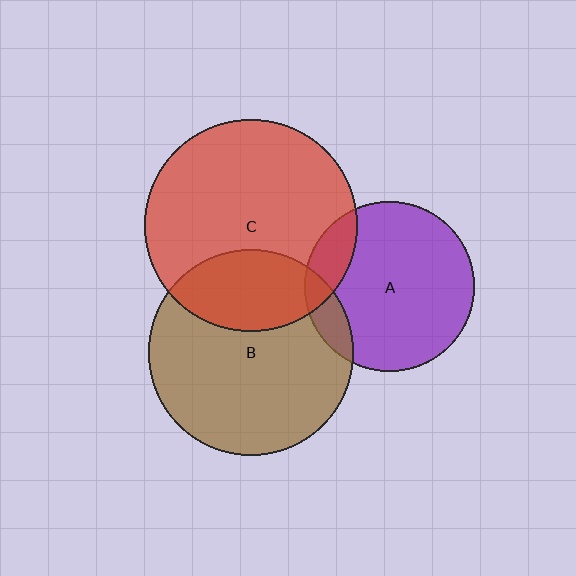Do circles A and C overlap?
Yes.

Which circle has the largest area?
Circle C (red).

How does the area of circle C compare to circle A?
Approximately 1.6 times.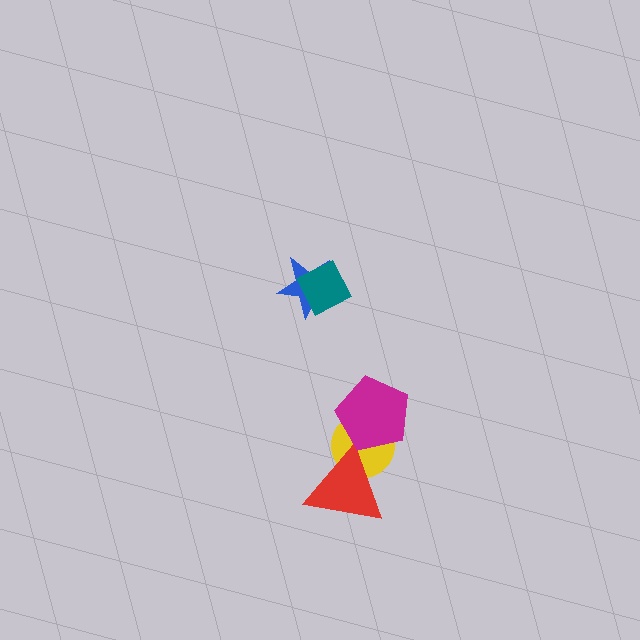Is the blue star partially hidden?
Yes, it is partially covered by another shape.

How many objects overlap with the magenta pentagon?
1 object overlaps with the magenta pentagon.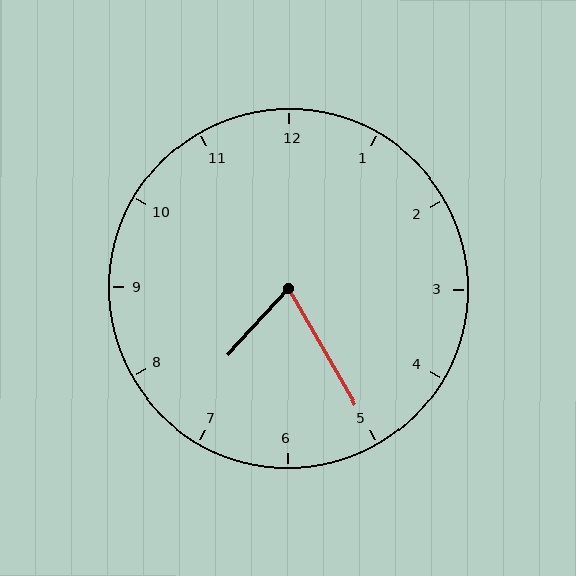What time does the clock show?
7:25.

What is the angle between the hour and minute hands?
Approximately 72 degrees.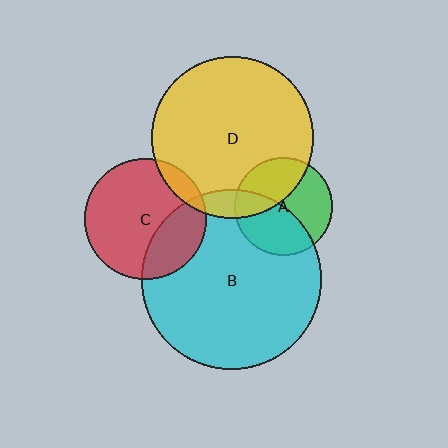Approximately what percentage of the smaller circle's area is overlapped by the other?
Approximately 40%.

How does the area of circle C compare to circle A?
Approximately 1.5 times.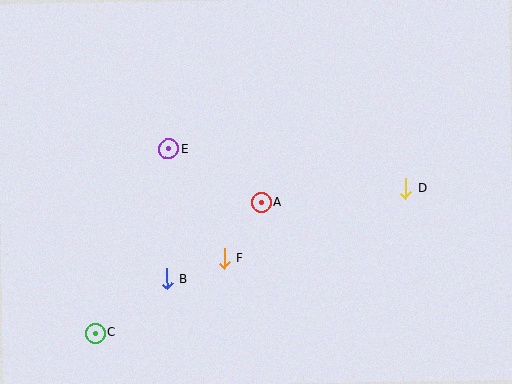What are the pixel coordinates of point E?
Point E is at (169, 149).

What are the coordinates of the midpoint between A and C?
The midpoint between A and C is at (179, 268).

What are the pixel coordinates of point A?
Point A is at (262, 202).